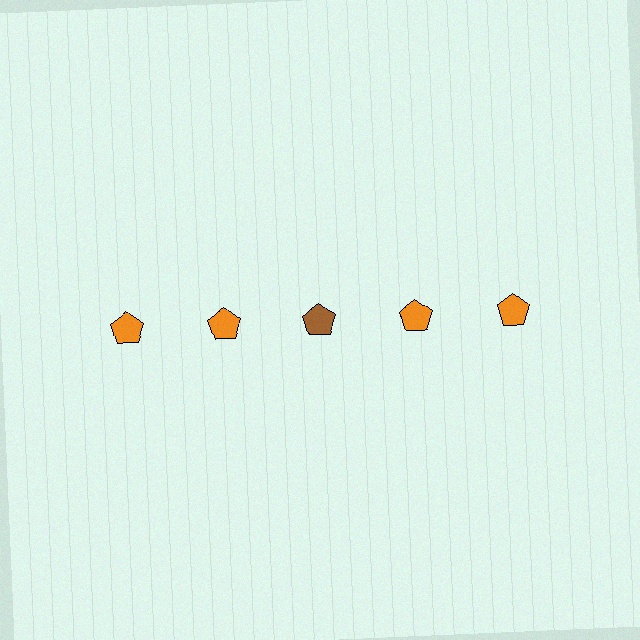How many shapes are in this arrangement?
There are 5 shapes arranged in a grid pattern.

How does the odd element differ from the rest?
It has a different color: brown instead of orange.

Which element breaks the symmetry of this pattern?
The brown pentagon in the top row, center column breaks the symmetry. All other shapes are orange pentagons.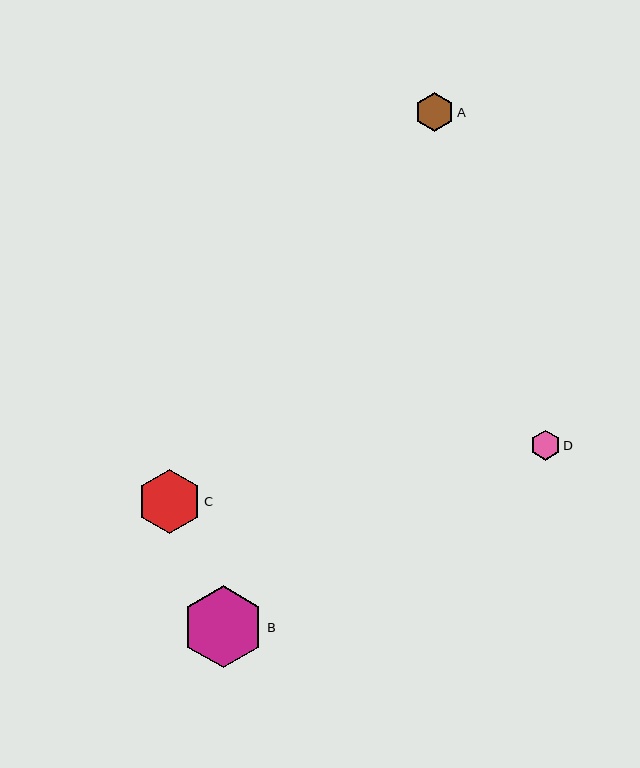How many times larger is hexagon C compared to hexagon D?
Hexagon C is approximately 2.1 times the size of hexagon D.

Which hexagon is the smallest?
Hexagon D is the smallest with a size of approximately 30 pixels.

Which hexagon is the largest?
Hexagon B is the largest with a size of approximately 82 pixels.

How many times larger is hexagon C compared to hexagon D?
Hexagon C is approximately 2.1 times the size of hexagon D.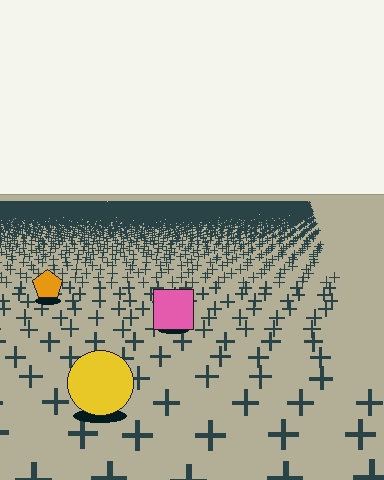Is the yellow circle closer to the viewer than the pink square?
Yes. The yellow circle is closer — you can tell from the texture gradient: the ground texture is coarser near it.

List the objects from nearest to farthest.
From nearest to farthest: the yellow circle, the pink square, the orange pentagon.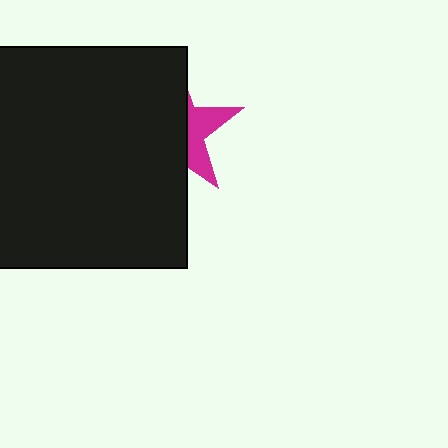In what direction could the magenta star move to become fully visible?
The magenta star could move right. That would shift it out from behind the black square entirely.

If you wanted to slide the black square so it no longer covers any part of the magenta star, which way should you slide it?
Slide it left — that is the most direct way to separate the two shapes.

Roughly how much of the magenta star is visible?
A small part of it is visible (roughly 33%).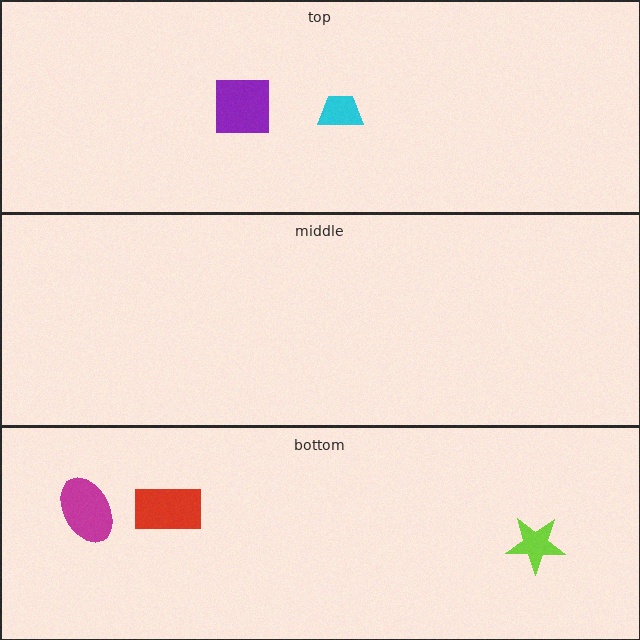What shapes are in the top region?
The cyan trapezoid, the purple square.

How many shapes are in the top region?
2.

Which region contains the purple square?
The top region.